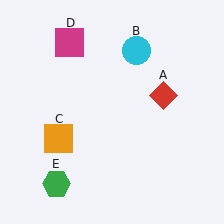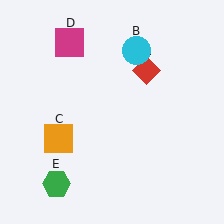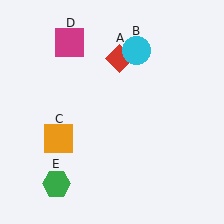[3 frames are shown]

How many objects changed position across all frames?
1 object changed position: red diamond (object A).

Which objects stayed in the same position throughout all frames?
Cyan circle (object B) and orange square (object C) and magenta square (object D) and green hexagon (object E) remained stationary.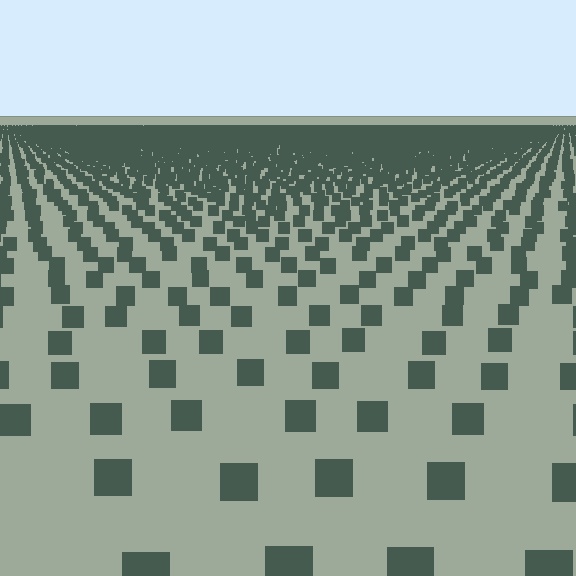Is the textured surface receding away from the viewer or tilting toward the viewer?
The surface is receding away from the viewer. Texture elements get smaller and denser toward the top.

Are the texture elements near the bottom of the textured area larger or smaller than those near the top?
Larger. Near the bottom, elements are closer to the viewer and appear at a bigger on-screen size.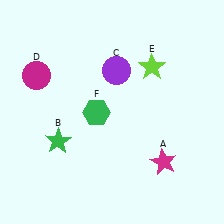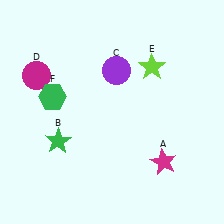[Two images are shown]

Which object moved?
The green hexagon (F) moved left.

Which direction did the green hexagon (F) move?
The green hexagon (F) moved left.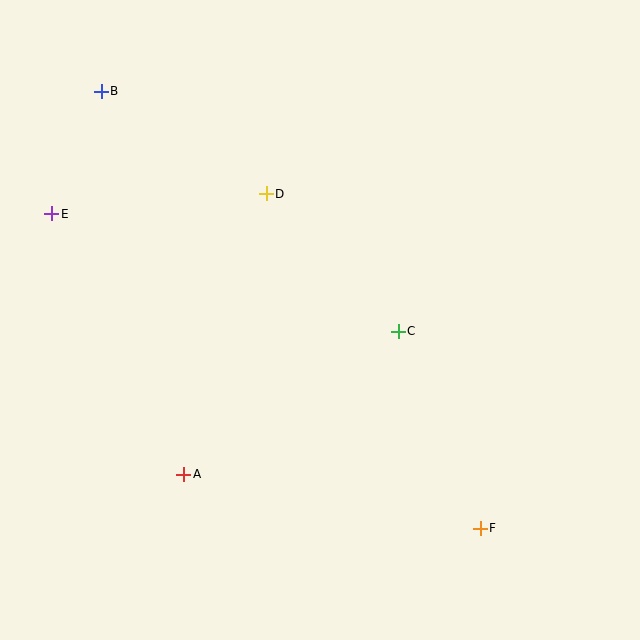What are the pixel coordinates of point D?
Point D is at (266, 194).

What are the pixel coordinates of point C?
Point C is at (398, 331).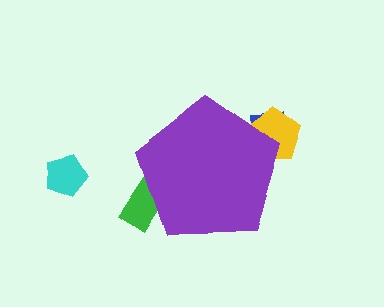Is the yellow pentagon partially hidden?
Yes, the yellow pentagon is partially hidden behind the purple pentagon.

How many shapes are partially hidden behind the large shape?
3 shapes are partially hidden.